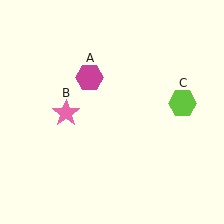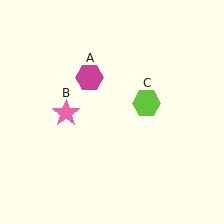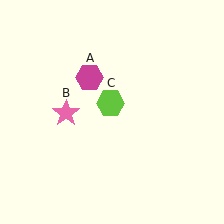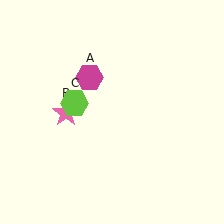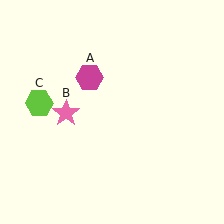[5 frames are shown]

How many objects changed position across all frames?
1 object changed position: lime hexagon (object C).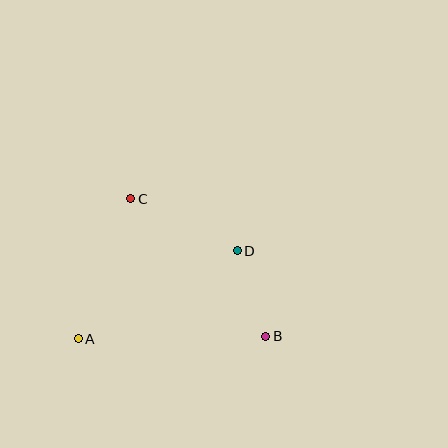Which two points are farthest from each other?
Points B and C are farthest from each other.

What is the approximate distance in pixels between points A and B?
The distance between A and B is approximately 187 pixels.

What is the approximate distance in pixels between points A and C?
The distance between A and C is approximately 150 pixels.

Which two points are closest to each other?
Points B and D are closest to each other.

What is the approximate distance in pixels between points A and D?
The distance between A and D is approximately 181 pixels.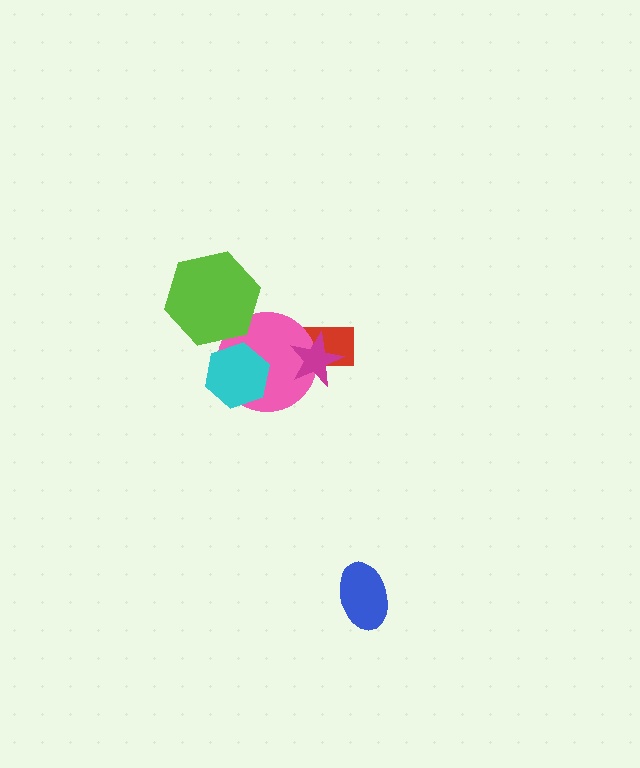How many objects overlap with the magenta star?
2 objects overlap with the magenta star.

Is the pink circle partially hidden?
Yes, it is partially covered by another shape.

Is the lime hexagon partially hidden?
No, no other shape covers it.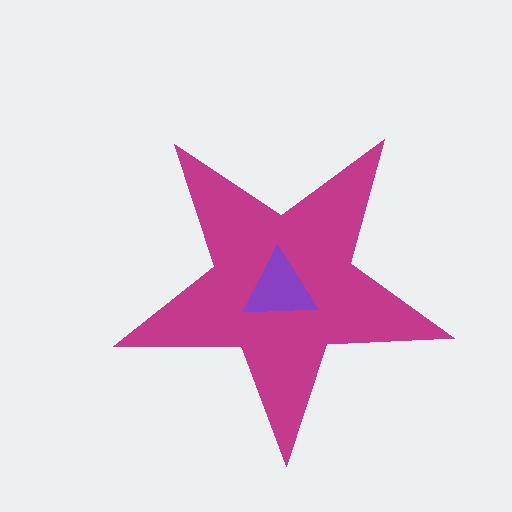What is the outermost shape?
The magenta star.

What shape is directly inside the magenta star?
The purple triangle.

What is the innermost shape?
The purple triangle.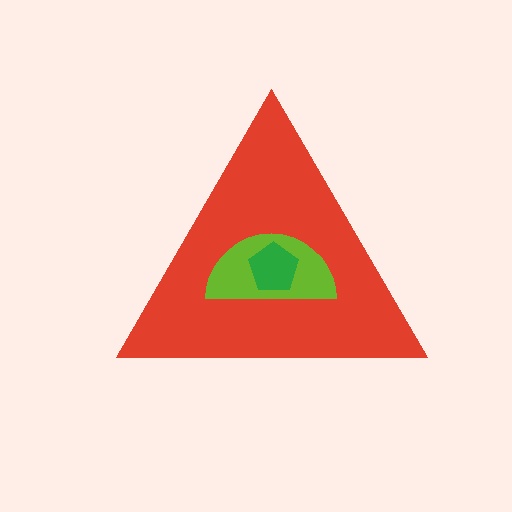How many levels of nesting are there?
3.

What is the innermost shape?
The green pentagon.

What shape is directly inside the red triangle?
The lime semicircle.